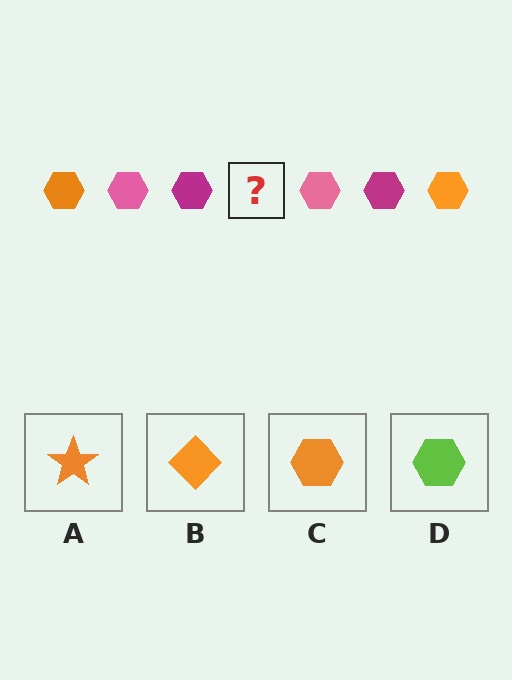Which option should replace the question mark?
Option C.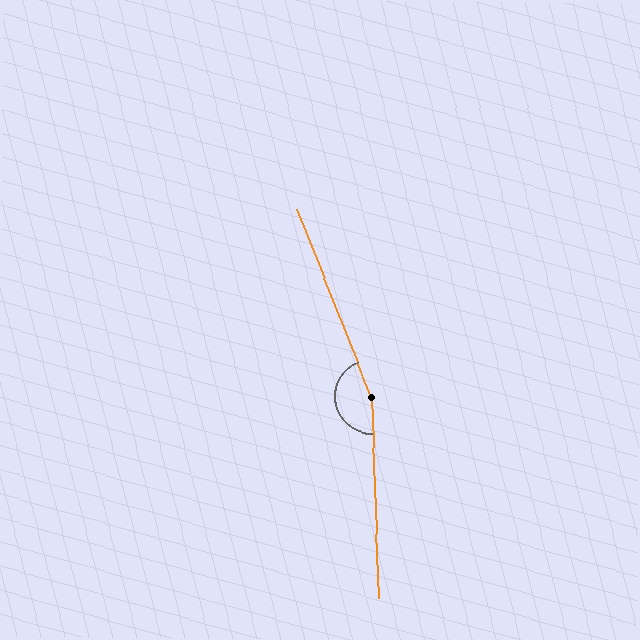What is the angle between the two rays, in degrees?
Approximately 161 degrees.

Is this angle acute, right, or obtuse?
It is obtuse.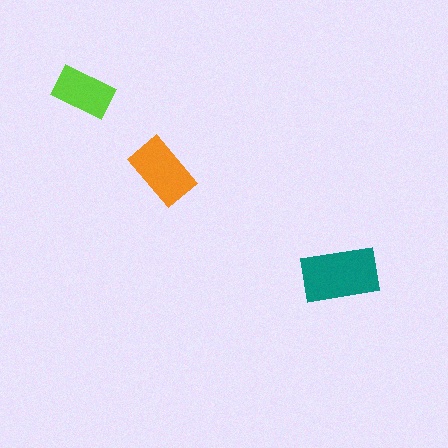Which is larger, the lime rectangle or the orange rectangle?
The orange one.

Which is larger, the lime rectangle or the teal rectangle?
The teal one.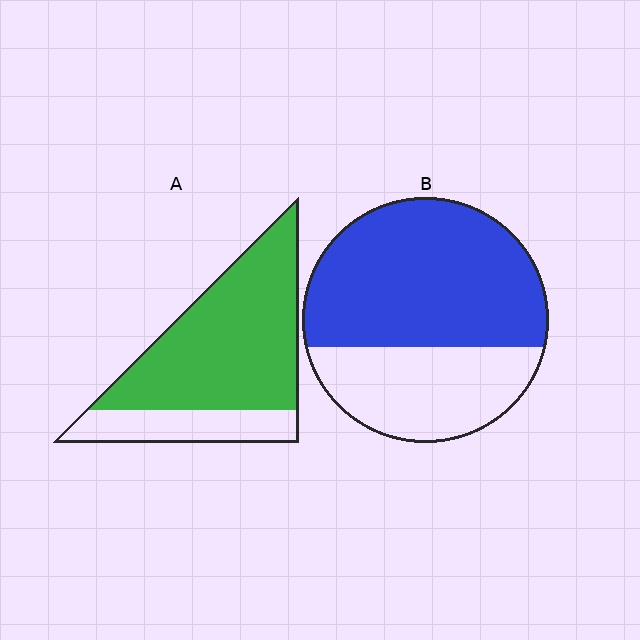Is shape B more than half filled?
Yes.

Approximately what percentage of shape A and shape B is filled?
A is approximately 75% and B is approximately 65%.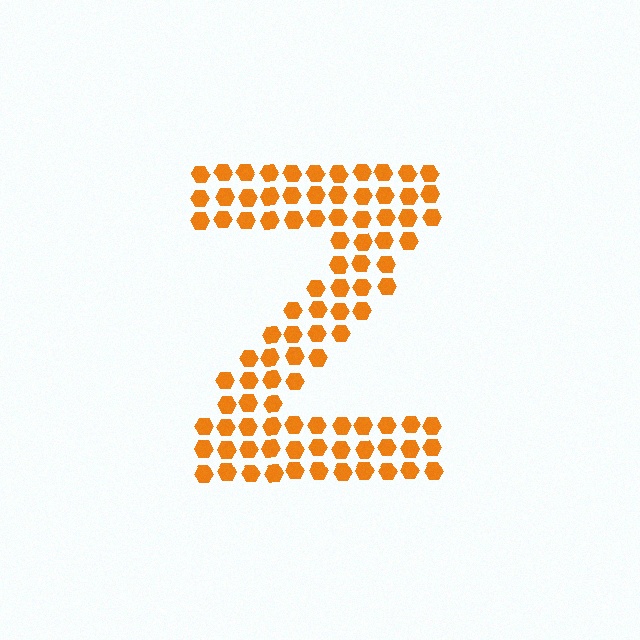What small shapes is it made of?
It is made of small hexagons.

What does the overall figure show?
The overall figure shows the letter Z.